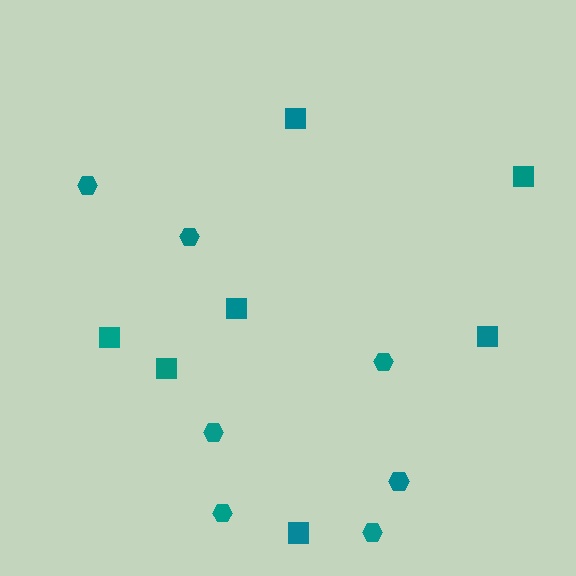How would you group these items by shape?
There are 2 groups: one group of squares (7) and one group of hexagons (7).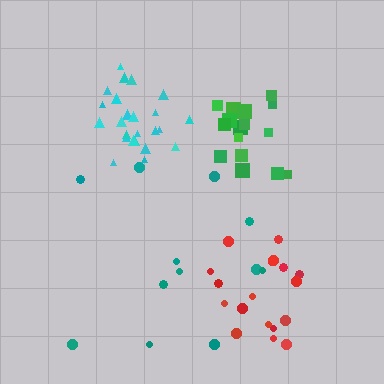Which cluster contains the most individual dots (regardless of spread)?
Cyan (24).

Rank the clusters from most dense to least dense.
cyan, green, red, teal.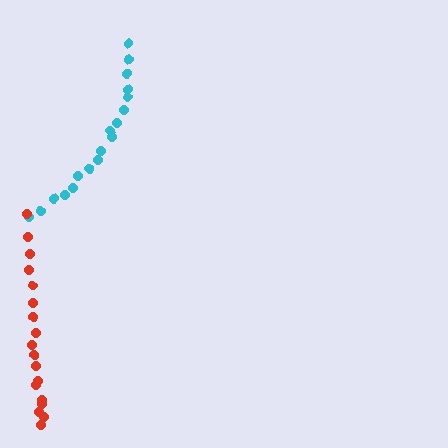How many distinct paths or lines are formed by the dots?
There are 2 distinct paths.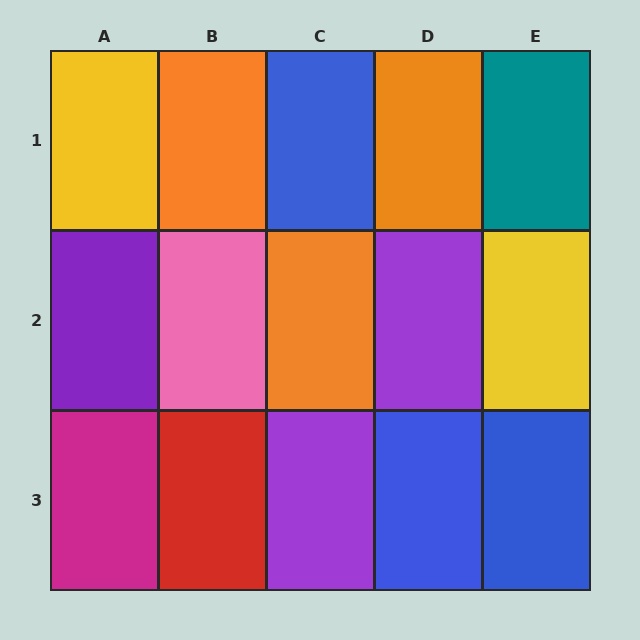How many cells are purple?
3 cells are purple.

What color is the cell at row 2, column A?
Purple.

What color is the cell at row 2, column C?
Orange.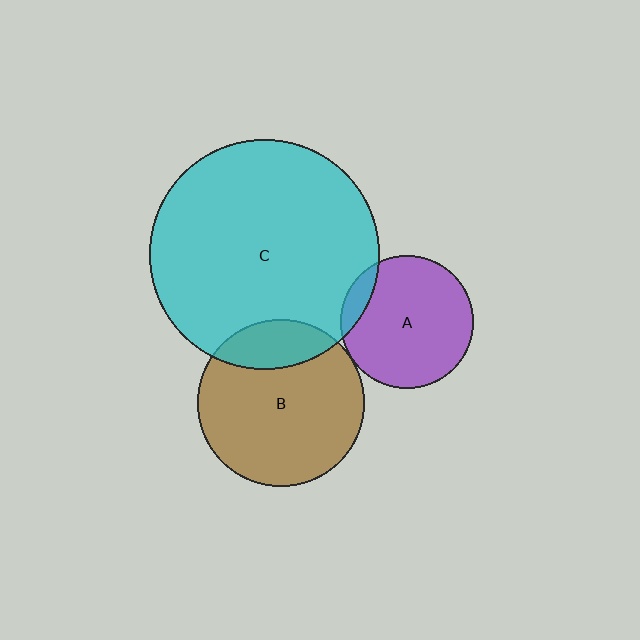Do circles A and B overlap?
Yes.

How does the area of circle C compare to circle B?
Approximately 1.9 times.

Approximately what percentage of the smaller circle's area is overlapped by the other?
Approximately 5%.